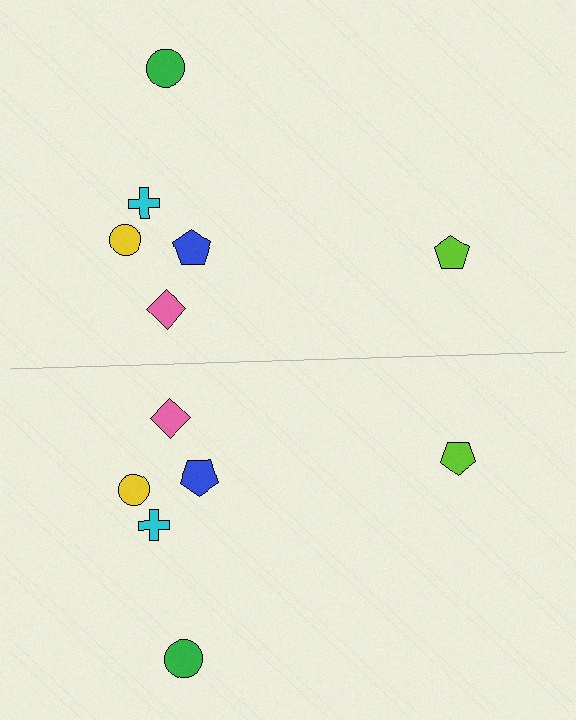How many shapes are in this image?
There are 12 shapes in this image.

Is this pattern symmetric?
Yes, this pattern has bilateral (reflection) symmetry.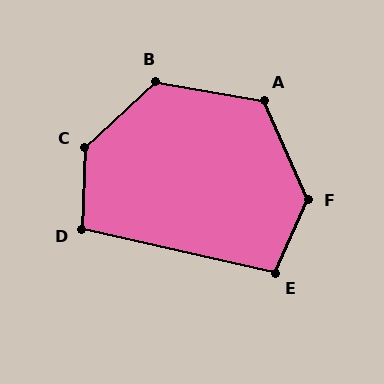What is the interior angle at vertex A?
Approximately 124 degrees (obtuse).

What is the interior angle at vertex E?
Approximately 101 degrees (obtuse).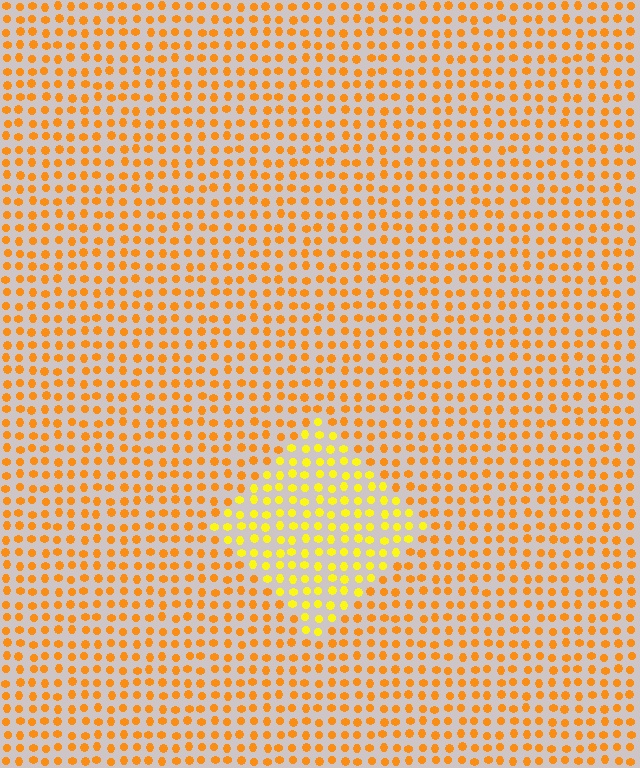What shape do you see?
I see a diamond.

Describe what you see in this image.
The image is filled with small orange elements in a uniform arrangement. A diamond-shaped region is visible where the elements are tinted to a slightly different hue, forming a subtle color boundary.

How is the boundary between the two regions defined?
The boundary is defined purely by a slight shift in hue (about 28 degrees). Spacing, size, and orientation are identical on both sides.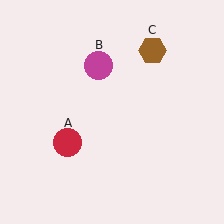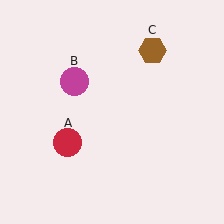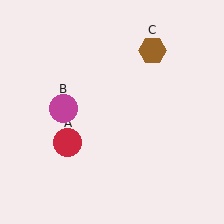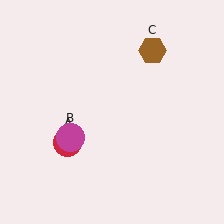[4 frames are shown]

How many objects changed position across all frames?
1 object changed position: magenta circle (object B).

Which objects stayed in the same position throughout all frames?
Red circle (object A) and brown hexagon (object C) remained stationary.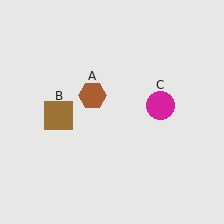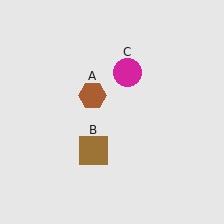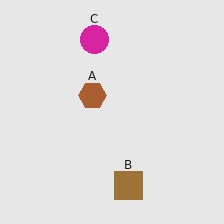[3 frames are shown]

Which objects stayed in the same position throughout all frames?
Brown hexagon (object A) remained stationary.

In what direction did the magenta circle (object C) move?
The magenta circle (object C) moved up and to the left.